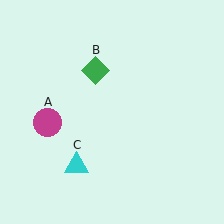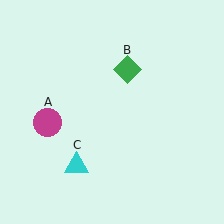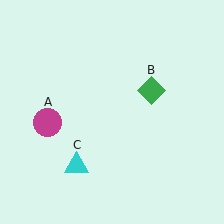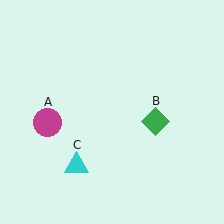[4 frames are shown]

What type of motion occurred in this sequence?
The green diamond (object B) rotated clockwise around the center of the scene.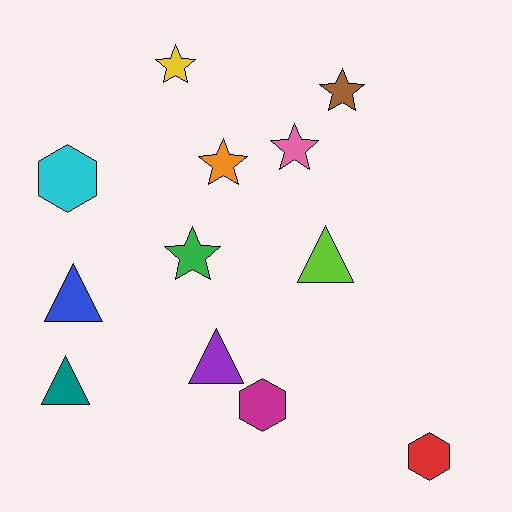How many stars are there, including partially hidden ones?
There are 5 stars.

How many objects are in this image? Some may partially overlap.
There are 12 objects.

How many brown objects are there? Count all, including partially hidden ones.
There is 1 brown object.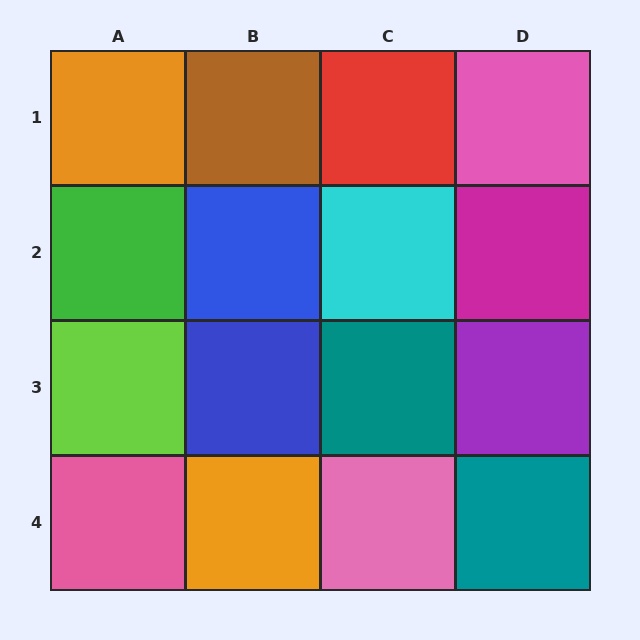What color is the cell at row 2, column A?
Green.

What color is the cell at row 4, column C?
Pink.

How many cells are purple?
1 cell is purple.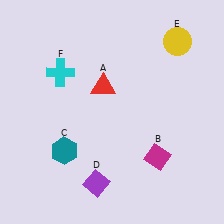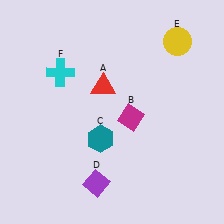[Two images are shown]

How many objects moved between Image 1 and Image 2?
2 objects moved between the two images.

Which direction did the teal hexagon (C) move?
The teal hexagon (C) moved right.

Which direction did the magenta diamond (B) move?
The magenta diamond (B) moved up.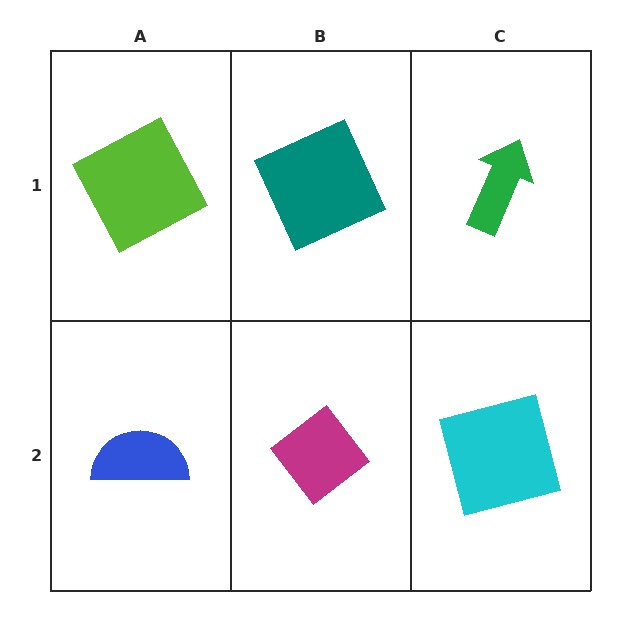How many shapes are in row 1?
3 shapes.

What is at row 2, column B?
A magenta diamond.